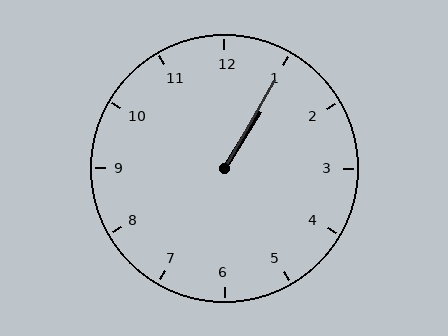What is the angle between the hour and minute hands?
Approximately 2 degrees.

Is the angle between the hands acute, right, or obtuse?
It is acute.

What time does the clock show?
1:05.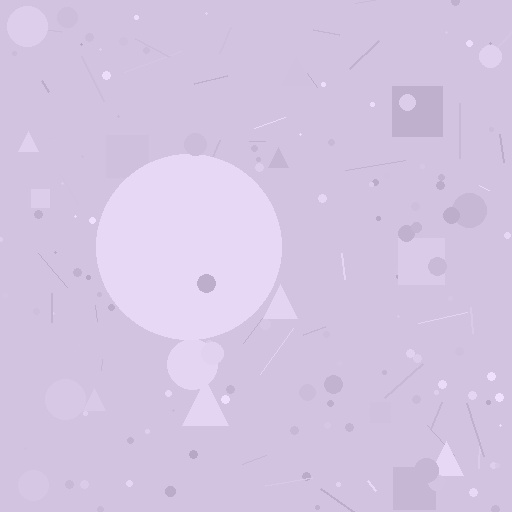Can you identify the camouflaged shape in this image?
The camouflaged shape is a circle.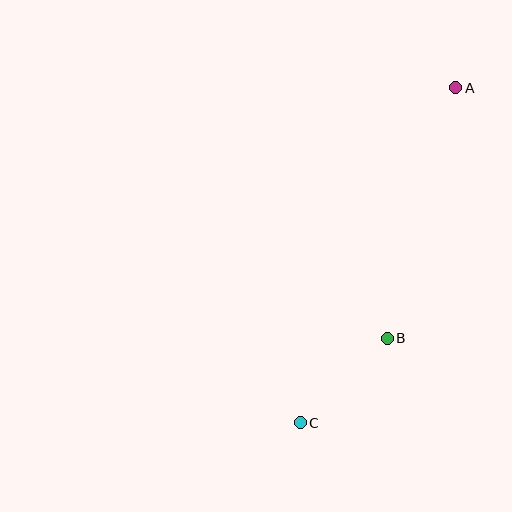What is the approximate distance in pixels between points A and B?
The distance between A and B is approximately 260 pixels.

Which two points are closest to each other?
Points B and C are closest to each other.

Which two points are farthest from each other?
Points A and C are farthest from each other.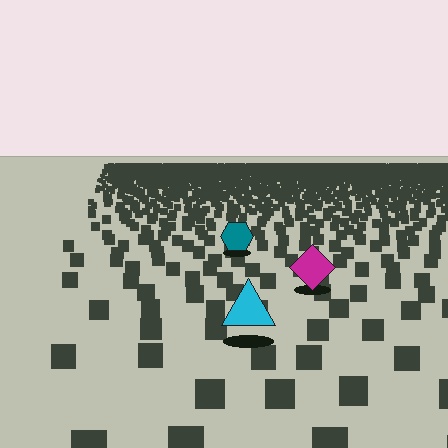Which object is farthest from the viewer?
The teal hexagon is farthest from the viewer. It appears smaller and the ground texture around it is denser.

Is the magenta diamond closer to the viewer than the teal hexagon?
Yes. The magenta diamond is closer — you can tell from the texture gradient: the ground texture is coarser near it.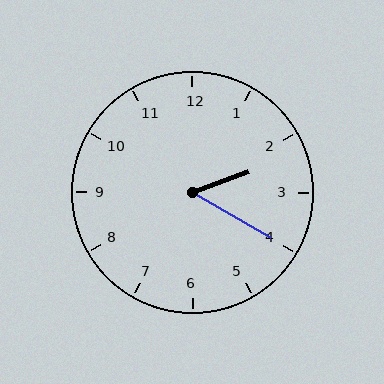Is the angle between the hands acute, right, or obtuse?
It is acute.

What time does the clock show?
2:20.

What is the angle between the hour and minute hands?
Approximately 50 degrees.